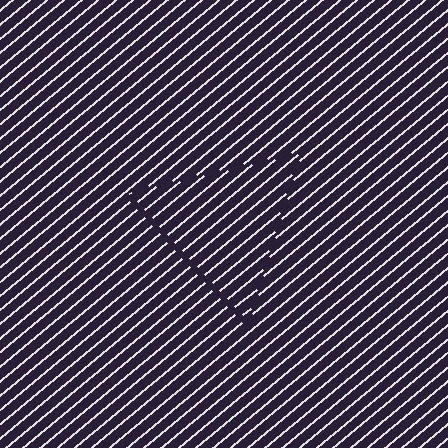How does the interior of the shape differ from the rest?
The interior of the shape contains the same grating, shifted by half a period — the contour is defined by the phase discontinuity where line-ends from the inner and outer gratings abut.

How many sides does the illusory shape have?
3 sides — the line-ends trace a triangle.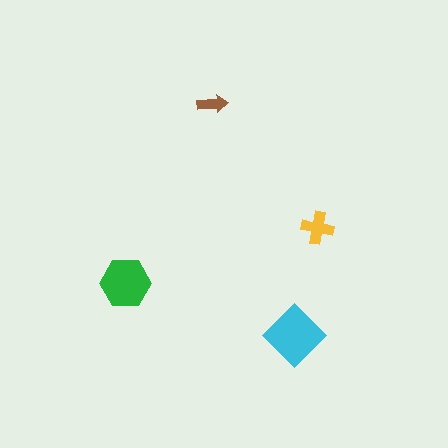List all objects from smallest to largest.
The brown arrow, the yellow cross, the green hexagon, the cyan diamond.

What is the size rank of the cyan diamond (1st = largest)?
1st.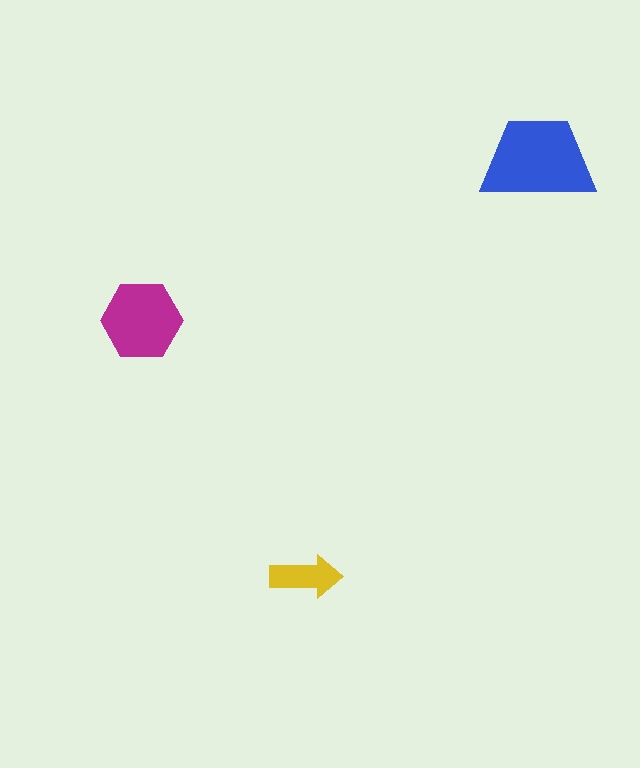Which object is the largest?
The blue trapezoid.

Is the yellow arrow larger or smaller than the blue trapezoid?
Smaller.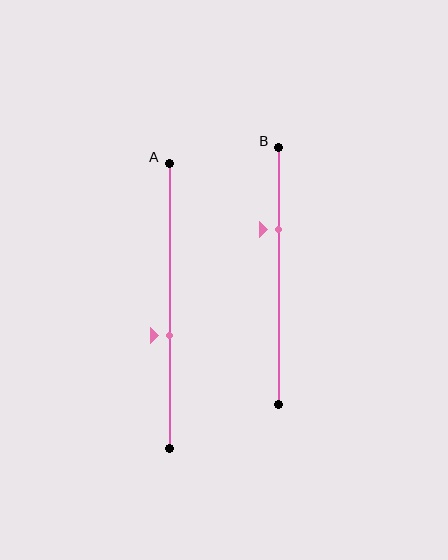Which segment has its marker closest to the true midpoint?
Segment A has its marker closest to the true midpoint.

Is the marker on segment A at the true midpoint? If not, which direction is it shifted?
No, the marker on segment A is shifted downward by about 10% of the segment length.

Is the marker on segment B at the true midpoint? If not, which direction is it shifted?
No, the marker on segment B is shifted upward by about 18% of the segment length.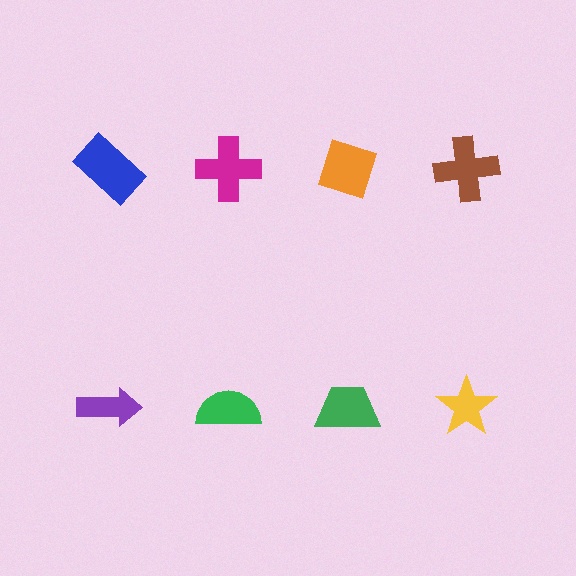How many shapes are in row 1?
4 shapes.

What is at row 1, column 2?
A magenta cross.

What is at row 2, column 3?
A green trapezoid.